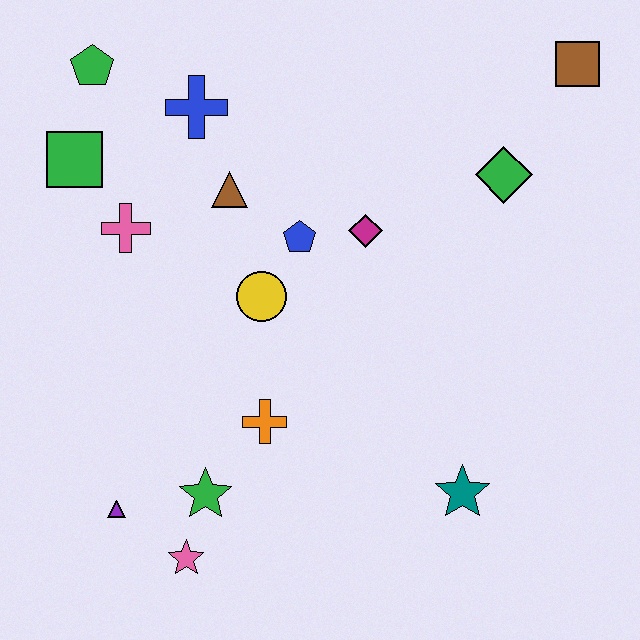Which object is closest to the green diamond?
The brown square is closest to the green diamond.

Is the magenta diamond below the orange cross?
No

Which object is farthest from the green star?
The brown square is farthest from the green star.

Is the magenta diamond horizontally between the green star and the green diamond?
Yes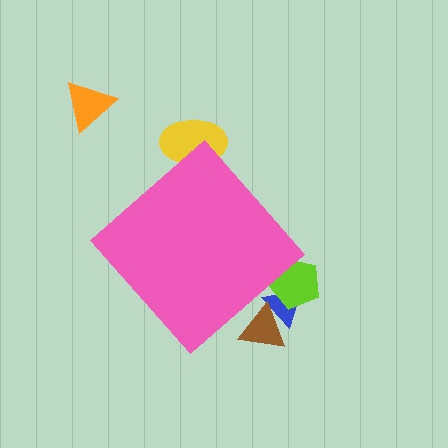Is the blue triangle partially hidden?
Yes, the blue triangle is partially hidden behind the pink diamond.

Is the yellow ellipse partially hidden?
Yes, the yellow ellipse is partially hidden behind the pink diamond.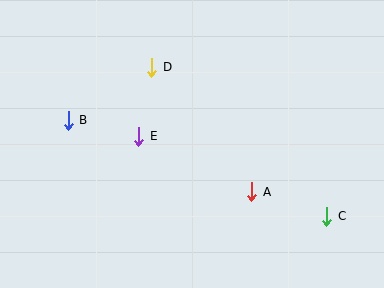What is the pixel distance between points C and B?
The distance between C and B is 276 pixels.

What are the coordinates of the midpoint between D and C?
The midpoint between D and C is at (239, 142).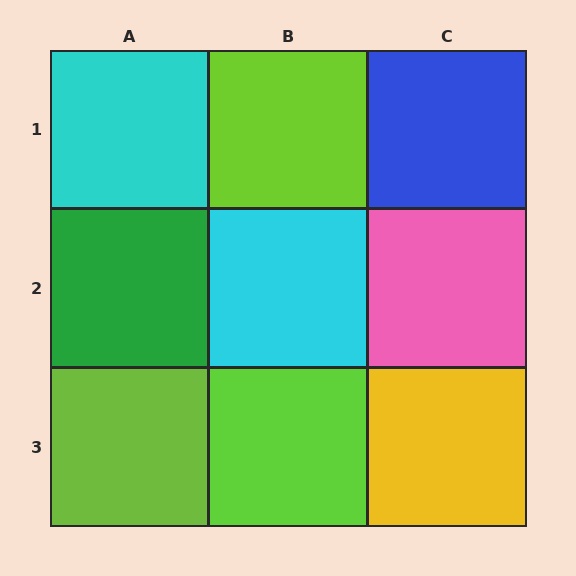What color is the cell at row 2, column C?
Pink.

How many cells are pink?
1 cell is pink.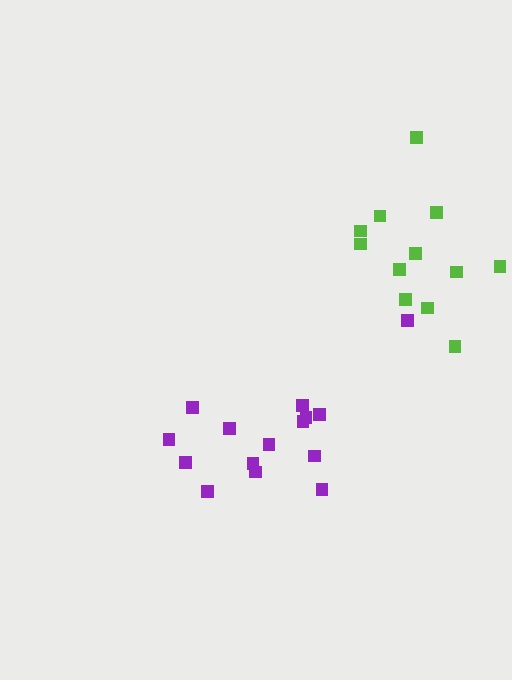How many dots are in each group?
Group 1: 15 dots, Group 2: 12 dots (27 total).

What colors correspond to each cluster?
The clusters are colored: purple, lime.